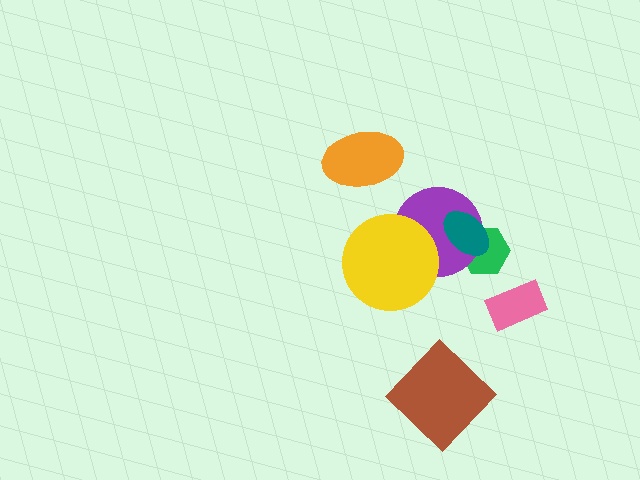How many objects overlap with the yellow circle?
1 object overlaps with the yellow circle.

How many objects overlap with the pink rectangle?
0 objects overlap with the pink rectangle.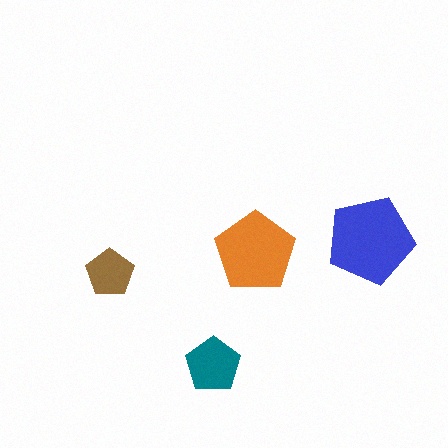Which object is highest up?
The blue pentagon is topmost.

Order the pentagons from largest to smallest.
the blue one, the orange one, the teal one, the brown one.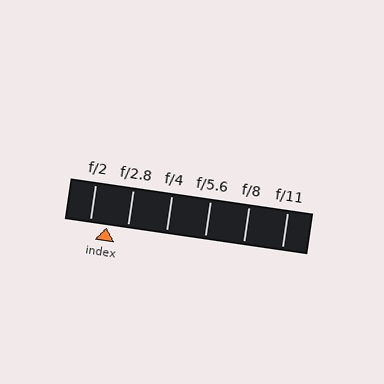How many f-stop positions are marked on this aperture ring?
There are 6 f-stop positions marked.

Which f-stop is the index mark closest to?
The index mark is closest to f/2.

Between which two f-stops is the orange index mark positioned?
The index mark is between f/2 and f/2.8.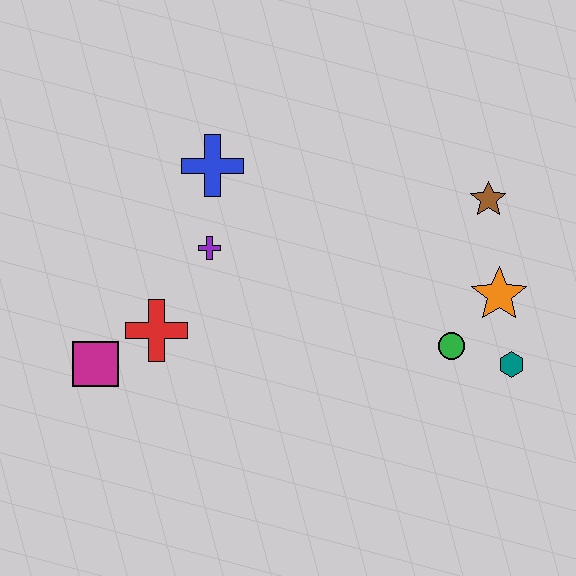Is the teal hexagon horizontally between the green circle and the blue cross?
No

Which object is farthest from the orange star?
The magenta square is farthest from the orange star.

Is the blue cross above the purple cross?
Yes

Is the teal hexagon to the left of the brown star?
No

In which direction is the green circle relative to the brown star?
The green circle is below the brown star.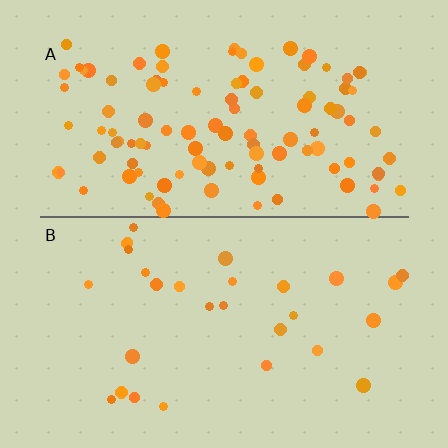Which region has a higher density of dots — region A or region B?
A (the top).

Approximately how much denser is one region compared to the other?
Approximately 3.6× — region A over region B.